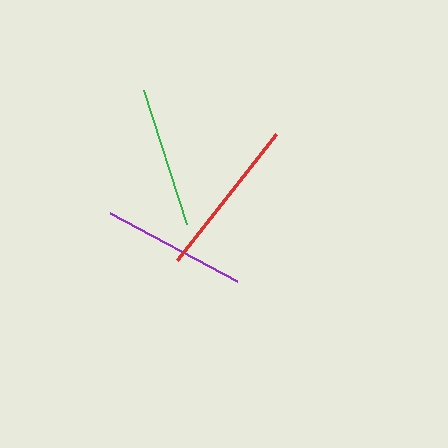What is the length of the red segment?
The red segment is approximately 161 pixels long.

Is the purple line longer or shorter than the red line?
The red line is longer than the purple line.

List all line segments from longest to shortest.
From longest to shortest: red, purple, green.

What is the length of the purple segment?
The purple segment is approximately 144 pixels long.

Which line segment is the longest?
The red line is the longest at approximately 161 pixels.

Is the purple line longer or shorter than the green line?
The purple line is longer than the green line.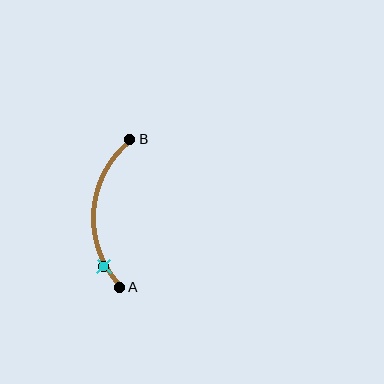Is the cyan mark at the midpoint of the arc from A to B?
No. The cyan mark lies on the arc but is closer to endpoint A. The arc midpoint would be at the point on the curve equidistant along the arc from both A and B.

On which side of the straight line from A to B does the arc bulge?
The arc bulges to the left of the straight line connecting A and B.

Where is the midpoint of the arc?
The arc midpoint is the point on the curve farthest from the straight line joining A and B. It sits to the left of that line.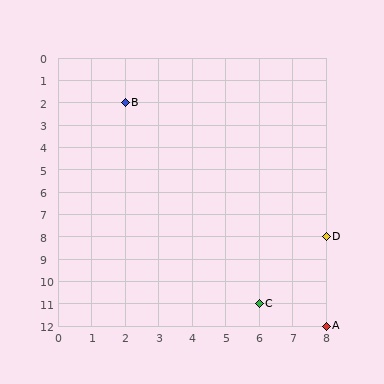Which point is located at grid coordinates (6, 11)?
Point C is at (6, 11).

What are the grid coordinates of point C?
Point C is at grid coordinates (6, 11).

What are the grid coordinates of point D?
Point D is at grid coordinates (8, 8).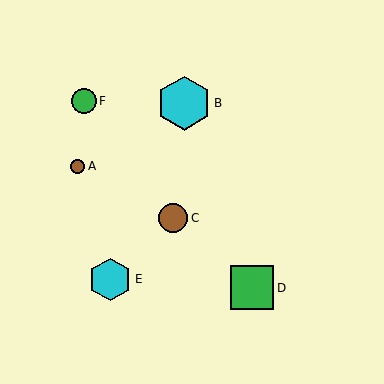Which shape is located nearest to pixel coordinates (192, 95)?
The cyan hexagon (labeled B) at (184, 103) is nearest to that location.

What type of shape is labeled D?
Shape D is a green square.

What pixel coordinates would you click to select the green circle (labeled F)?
Click at (84, 101) to select the green circle F.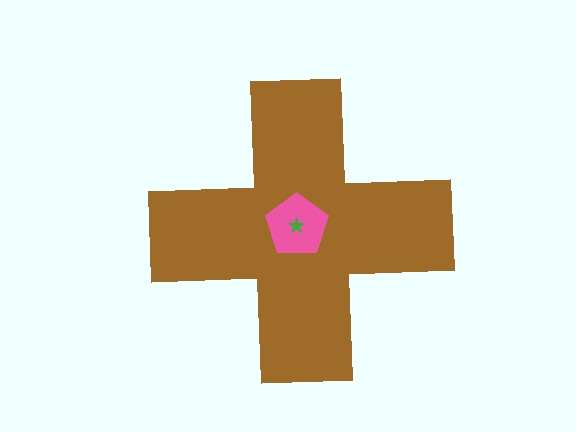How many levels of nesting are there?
3.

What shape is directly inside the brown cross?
The pink pentagon.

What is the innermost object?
The green star.